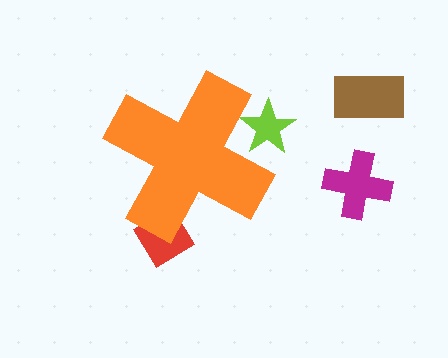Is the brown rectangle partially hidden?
No, the brown rectangle is fully visible.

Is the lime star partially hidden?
Yes, the lime star is partially hidden behind the orange cross.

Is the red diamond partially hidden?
Yes, the red diamond is partially hidden behind the orange cross.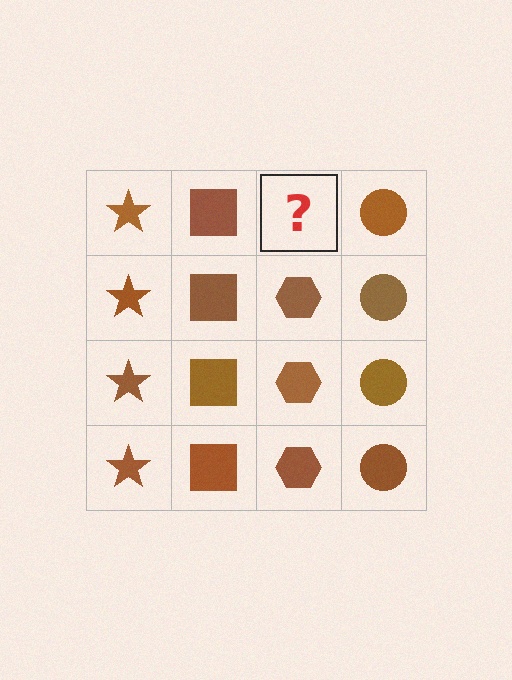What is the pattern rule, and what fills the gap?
The rule is that each column has a consistent shape. The gap should be filled with a brown hexagon.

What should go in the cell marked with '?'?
The missing cell should contain a brown hexagon.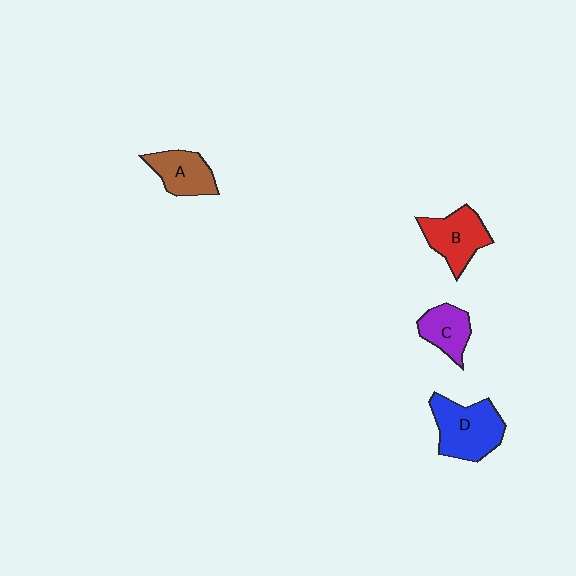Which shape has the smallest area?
Shape C (purple).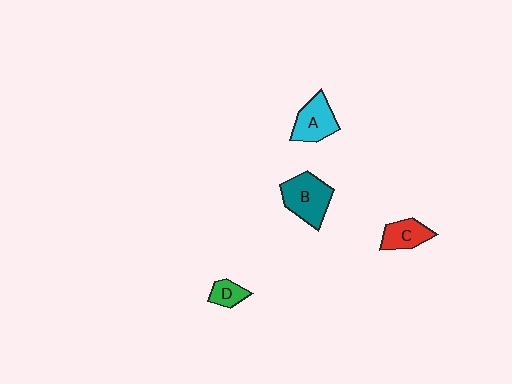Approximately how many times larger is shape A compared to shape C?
Approximately 1.3 times.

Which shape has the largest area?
Shape B (teal).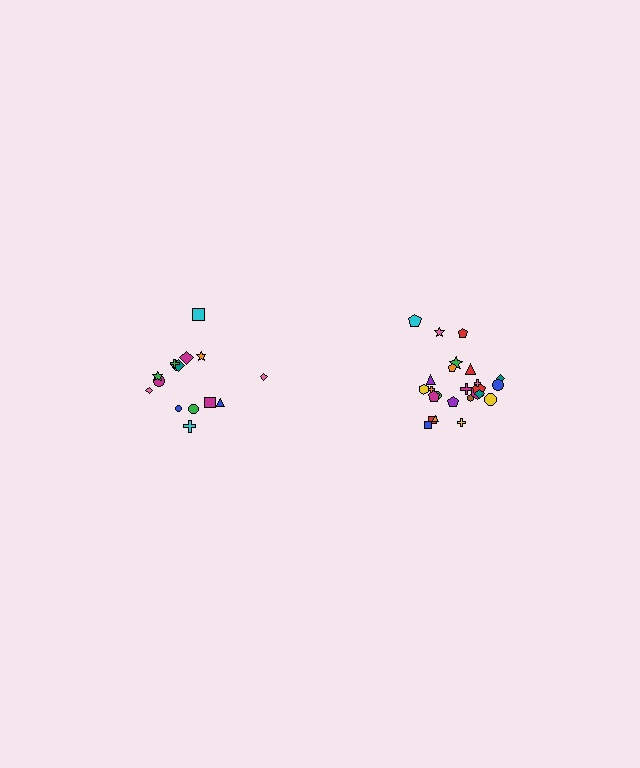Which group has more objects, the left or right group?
The right group.